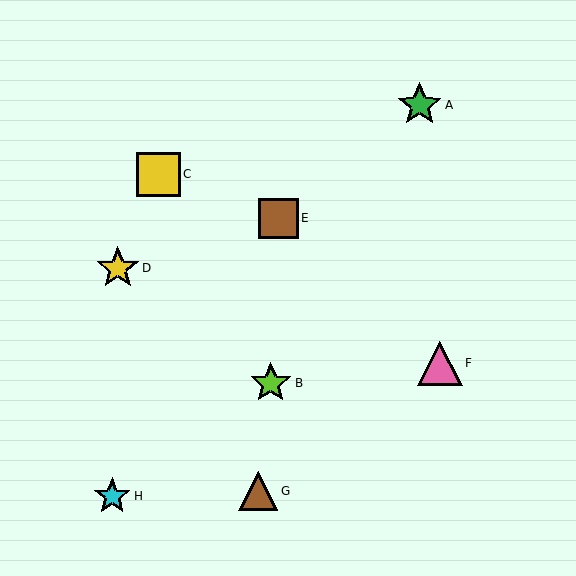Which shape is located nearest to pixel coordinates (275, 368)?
The lime star (labeled B) at (271, 383) is nearest to that location.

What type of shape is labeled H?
Shape H is a cyan star.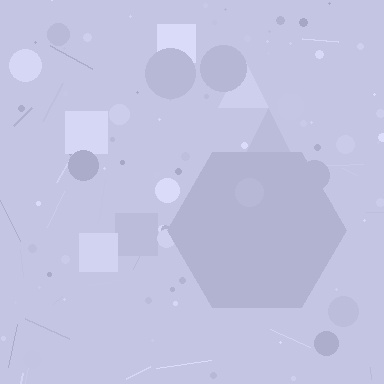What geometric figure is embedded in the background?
A hexagon is embedded in the background.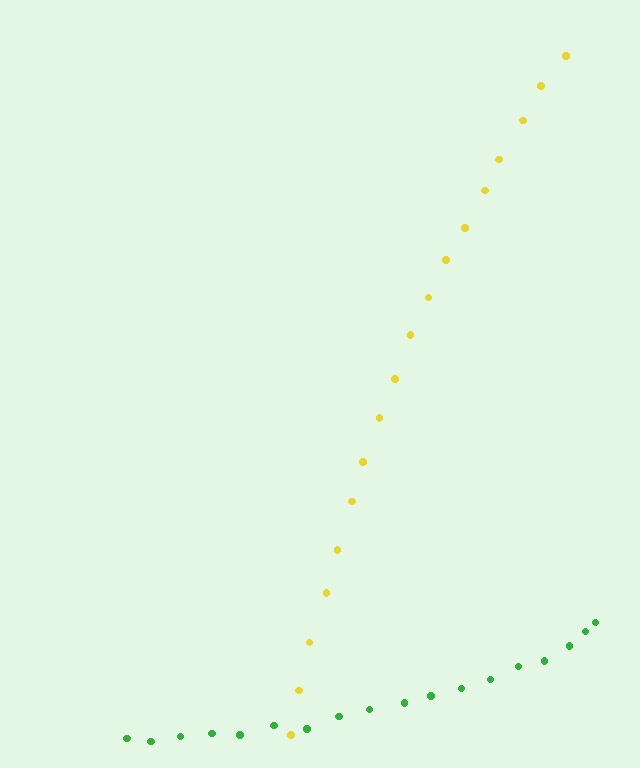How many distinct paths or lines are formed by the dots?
There are 2 distinct paths.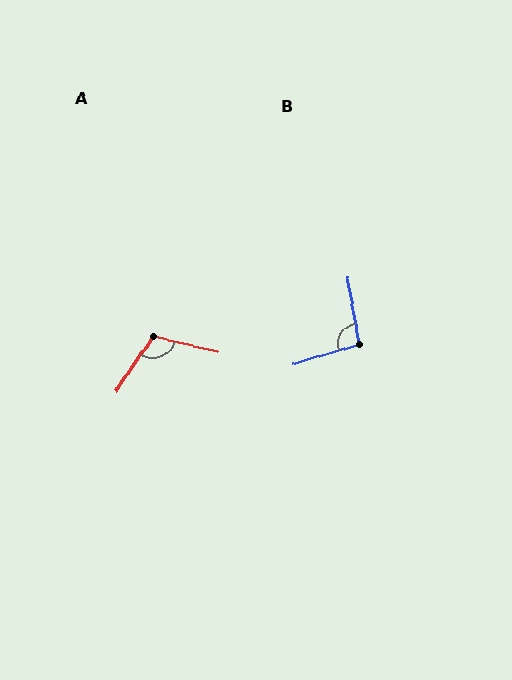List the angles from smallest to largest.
B (97°), A (110°).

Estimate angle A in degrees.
Approximately 110 degrees.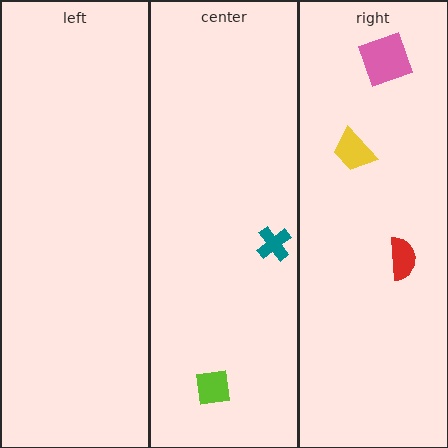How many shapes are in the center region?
2.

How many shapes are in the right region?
3.